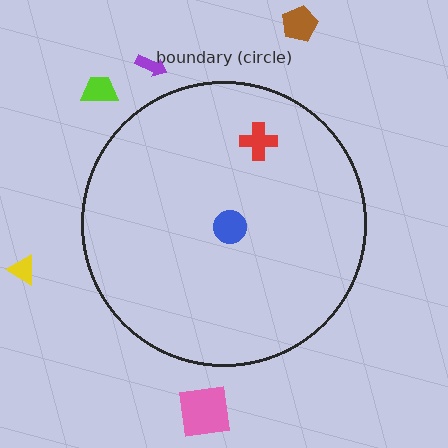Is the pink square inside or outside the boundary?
Outside.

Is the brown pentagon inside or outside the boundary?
Outside.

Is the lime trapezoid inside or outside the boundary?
Outside.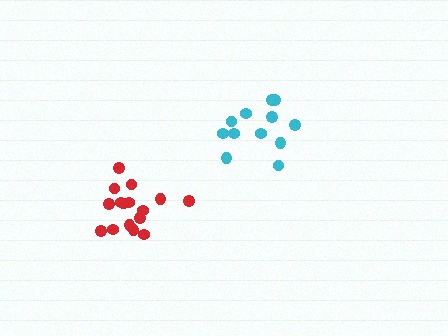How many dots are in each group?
Group 1: 12 dots, Group 2: 16 dots (28 total).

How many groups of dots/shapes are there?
There are 2 groups.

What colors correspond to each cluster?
The clusters are colored: cyan, red.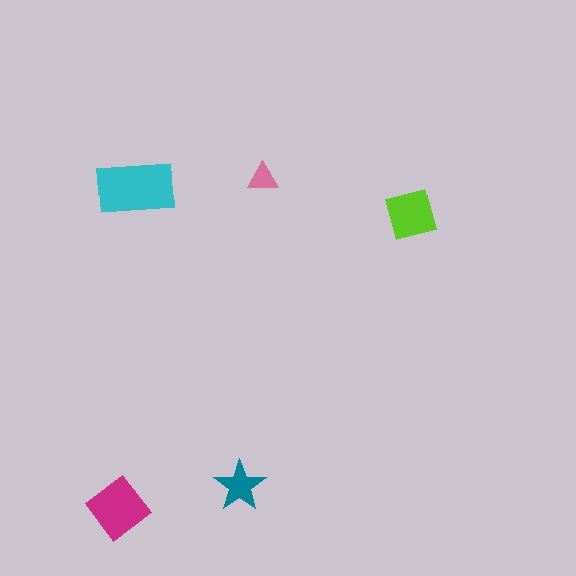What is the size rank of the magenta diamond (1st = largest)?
2nd.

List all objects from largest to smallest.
The cyan rectangle, the magenta diamond, the lime square, the teal star, the pink triangle.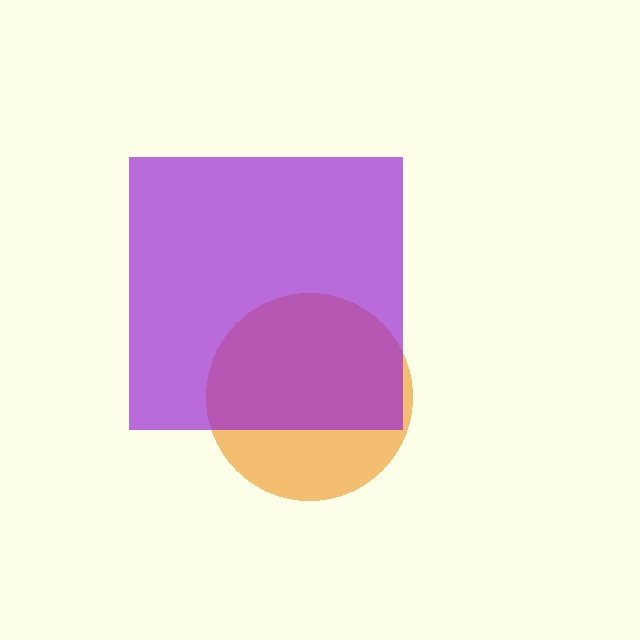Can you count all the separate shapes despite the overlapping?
Yes, there are 2 separate shapes.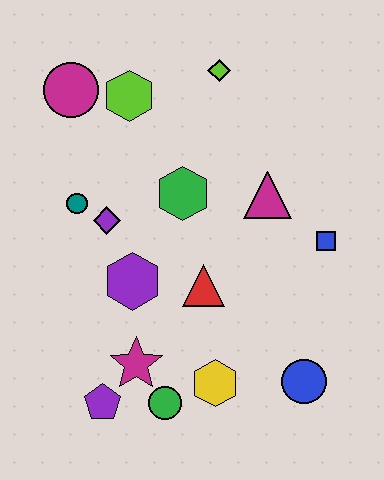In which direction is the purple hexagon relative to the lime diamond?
The purple hexagon is below the lime diamond.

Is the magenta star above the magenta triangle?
No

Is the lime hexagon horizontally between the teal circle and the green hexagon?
Yes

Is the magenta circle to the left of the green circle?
Yes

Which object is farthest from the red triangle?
The magenta circle is farthest from the red triangle.